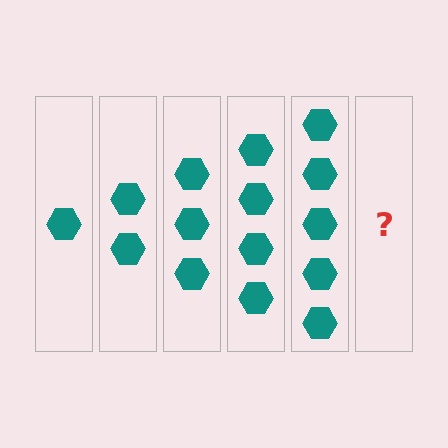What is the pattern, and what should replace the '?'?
The pattern is that each step adds one more hexagon. The '?' should be 6 hexagons.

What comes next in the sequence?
The next element should be 6 hexagons.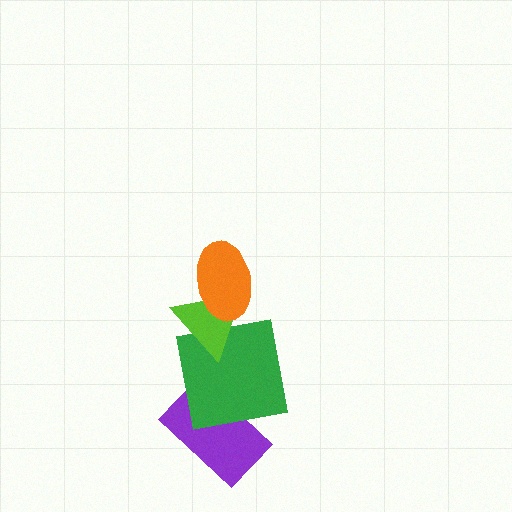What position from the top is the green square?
The green square is 3rd from the top.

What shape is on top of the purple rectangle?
The green square is on top of the purple rectangle.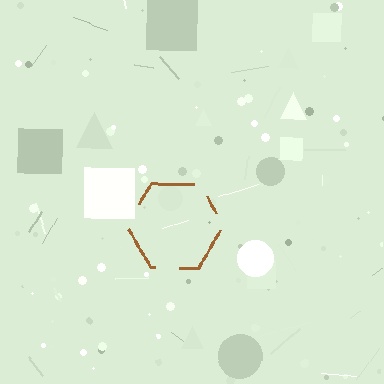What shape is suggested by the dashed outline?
The dashed outline suggests a hexagon.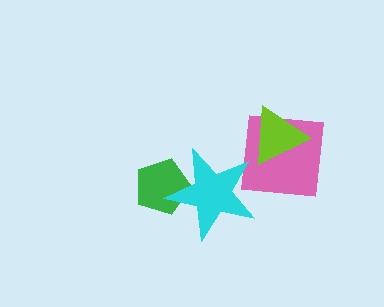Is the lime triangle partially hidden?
No, no other shape covers it.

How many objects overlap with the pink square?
1 object overlaps with the pink square.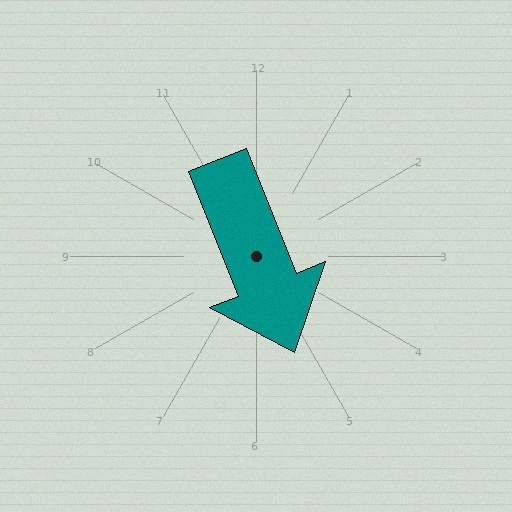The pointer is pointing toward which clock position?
Roughly 5 o'clock.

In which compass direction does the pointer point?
South.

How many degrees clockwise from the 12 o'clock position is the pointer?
Approximately 158 degrees.